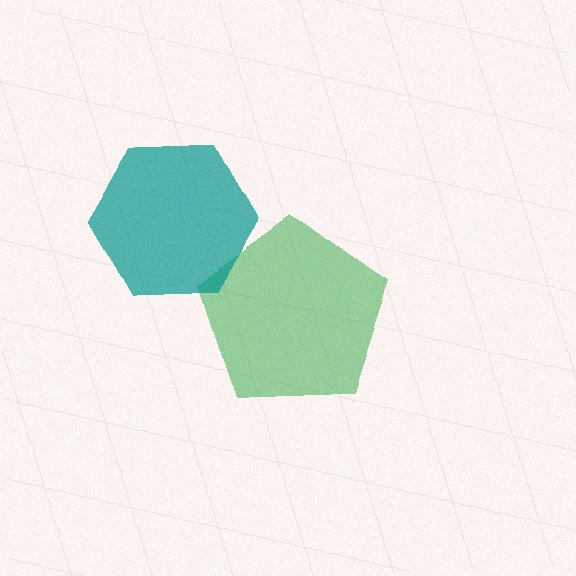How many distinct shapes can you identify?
There are 2 distinct shapes: a green pentagon, a teal hexagon.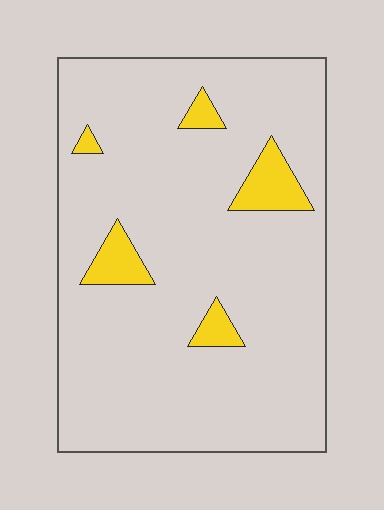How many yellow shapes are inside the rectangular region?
5.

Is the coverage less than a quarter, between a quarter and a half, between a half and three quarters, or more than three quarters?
Less than a quarter.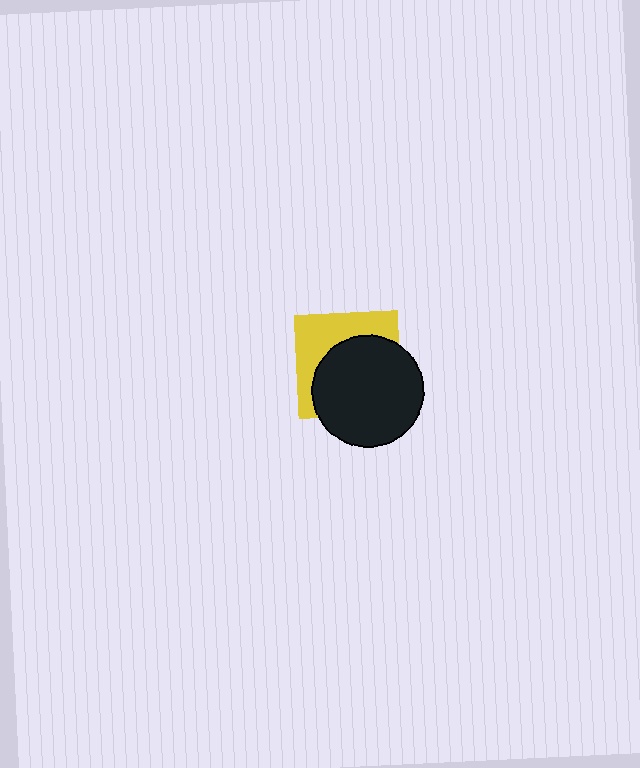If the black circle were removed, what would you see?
You would see the complete yellow square.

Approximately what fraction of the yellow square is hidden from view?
Roughly 59% of the yellow square is hidden behind the black circle.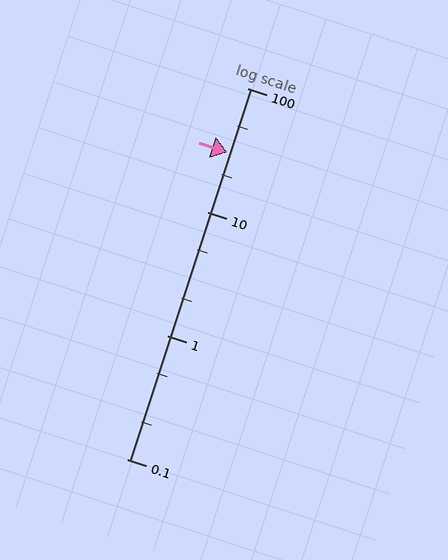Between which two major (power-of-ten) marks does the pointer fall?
The pointer is between 10 and 100.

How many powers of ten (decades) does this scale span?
The scale spans 3 decades, from 0.1 to 100.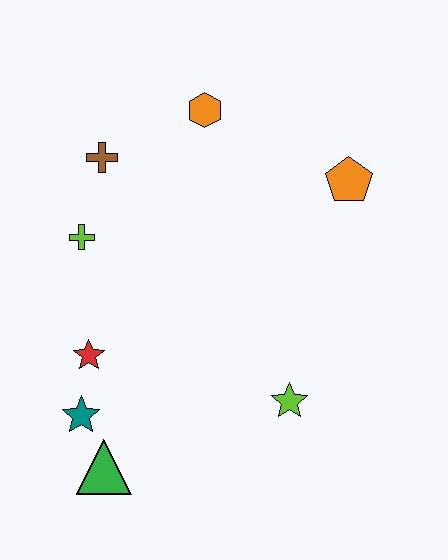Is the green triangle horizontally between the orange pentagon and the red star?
Yes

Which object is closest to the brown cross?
The lime cross is closest to the brown cross.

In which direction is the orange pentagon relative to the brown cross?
The orange pentagon is to the right of the brown cross.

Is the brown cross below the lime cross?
No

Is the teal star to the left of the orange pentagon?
Yes